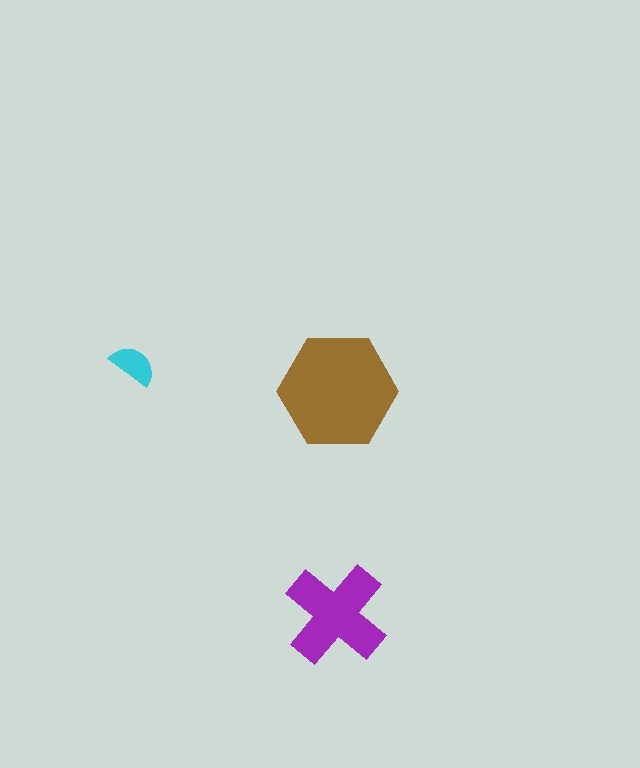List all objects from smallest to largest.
The cyan semicircle, the purple cross, the brown hexagon.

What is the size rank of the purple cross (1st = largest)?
2nd.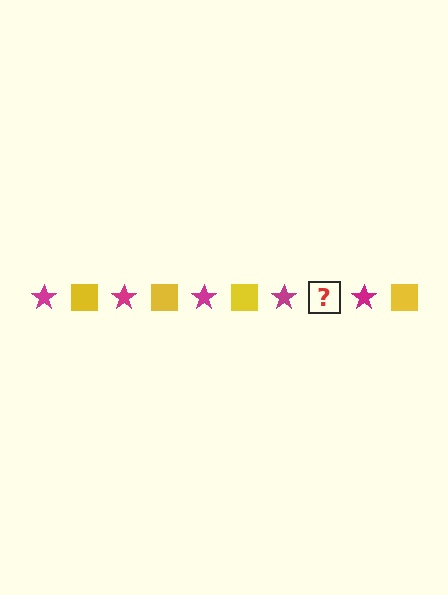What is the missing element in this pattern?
The missing element is a yellow square.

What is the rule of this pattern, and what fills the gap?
The rule is that the pattern alternates between magenta star and yellow square. The gap should be filled with a yellow square.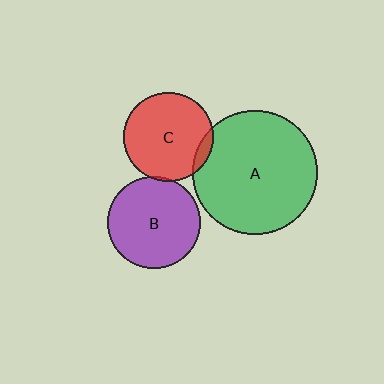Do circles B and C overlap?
Yes.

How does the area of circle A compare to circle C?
Approximately 1.9 times.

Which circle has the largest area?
Circle A (green).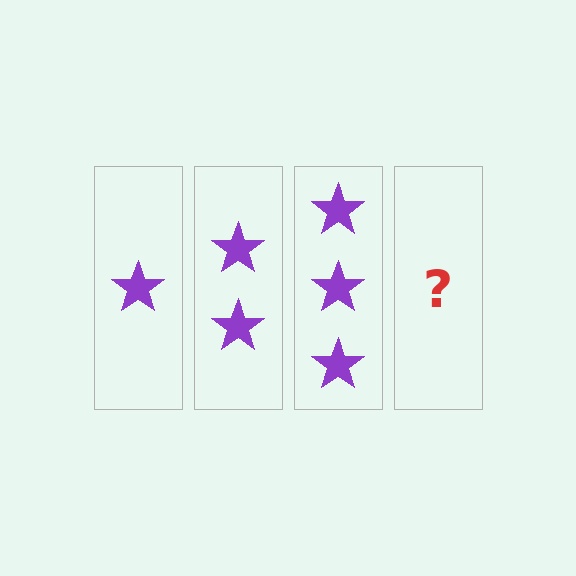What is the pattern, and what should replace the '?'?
The pattern is that each step adds one more star. The '?' should be 4 stars.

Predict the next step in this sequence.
The next step is 4 stars.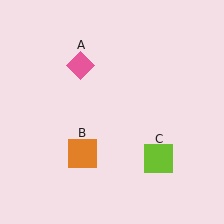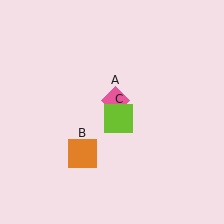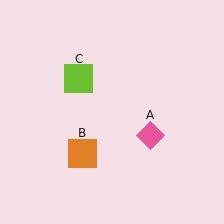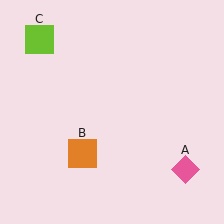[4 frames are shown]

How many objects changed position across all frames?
2 objects changed position: pink diamond (object A), lime square (object C).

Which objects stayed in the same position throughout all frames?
Orange square (object B) remained stationary.